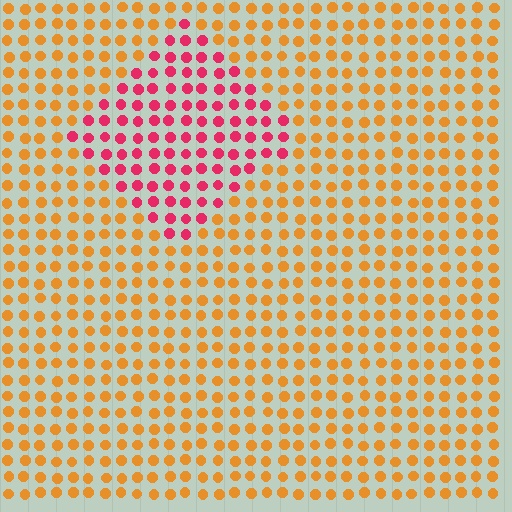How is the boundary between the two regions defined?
The boundary is defined purely by a slight shift in hue (about 52 degrees). Spacing, size, and orientation are identical on both sides.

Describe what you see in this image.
The image is filled with small orange elements in a uniform arrangement. A diamond-shaped region is visible where the elements are tinted to a slightly different hue, forming a subtle color boundary.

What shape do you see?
I see a diamond.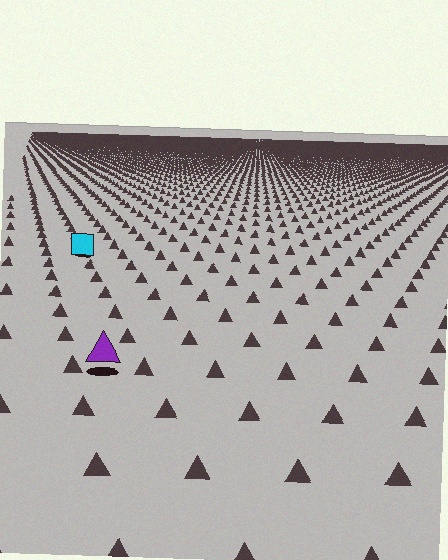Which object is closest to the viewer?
The purple triangle is closest. The texture marks near it are larger and more spread out.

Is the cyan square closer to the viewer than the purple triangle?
No. The purple triangle is closer — you can tell from the texture gradient: the ground texture is coarser near it.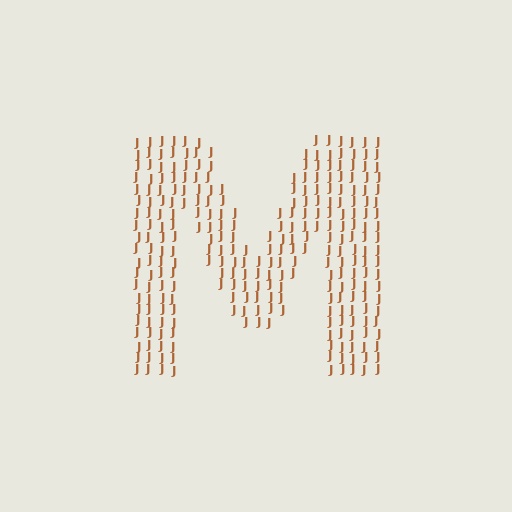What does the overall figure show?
The overall figure shows the letter M.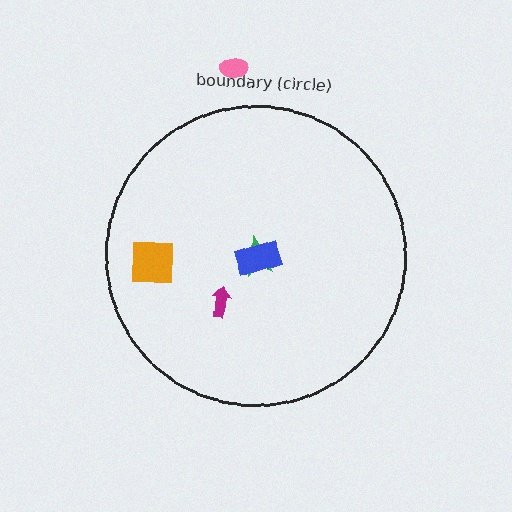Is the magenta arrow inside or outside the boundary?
Inside.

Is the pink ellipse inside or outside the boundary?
Outside.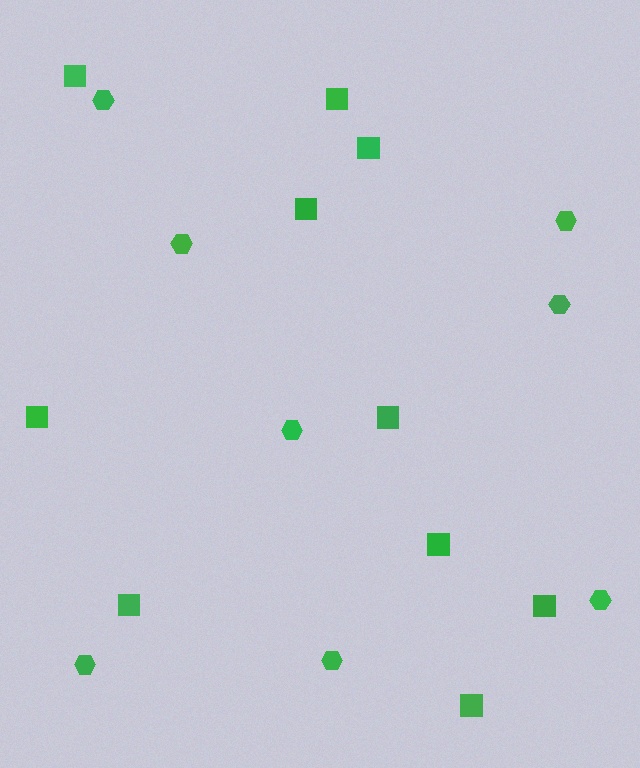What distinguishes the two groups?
There are 2 groups: one group of squares (10) and one group of hexagons (8).